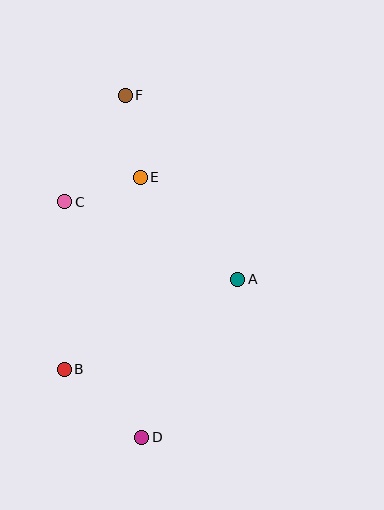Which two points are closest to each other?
Points C and E are closest to each other.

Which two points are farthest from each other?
Points D and F are farthest from each other.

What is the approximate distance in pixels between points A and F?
The distance between A and F is approximately 216 pixels.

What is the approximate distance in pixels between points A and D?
The distance between A and D is approximately 185 pixels.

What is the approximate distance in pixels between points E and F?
The distance between E and F is approximately 83 pixels.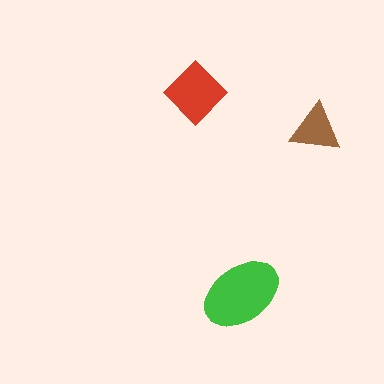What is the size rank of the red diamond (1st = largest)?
2nd.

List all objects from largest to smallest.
The green ellipse, the red diamond, the brown triangle.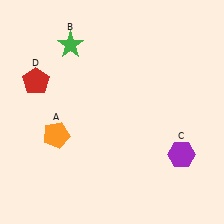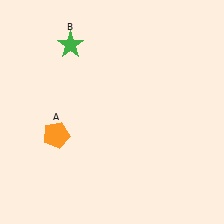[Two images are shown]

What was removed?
The purple hexagon (C), the red pentagon (D) were removed in Image 2.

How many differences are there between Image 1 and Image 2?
There are 2 differences between the two images.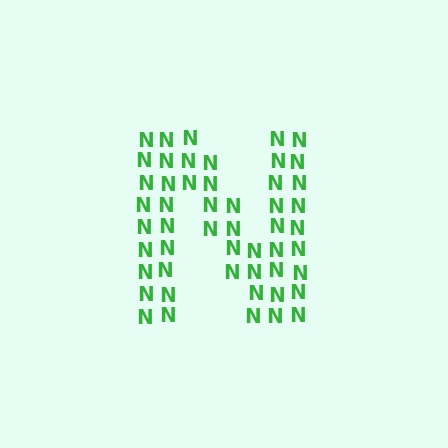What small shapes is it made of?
It is made of small letter N's.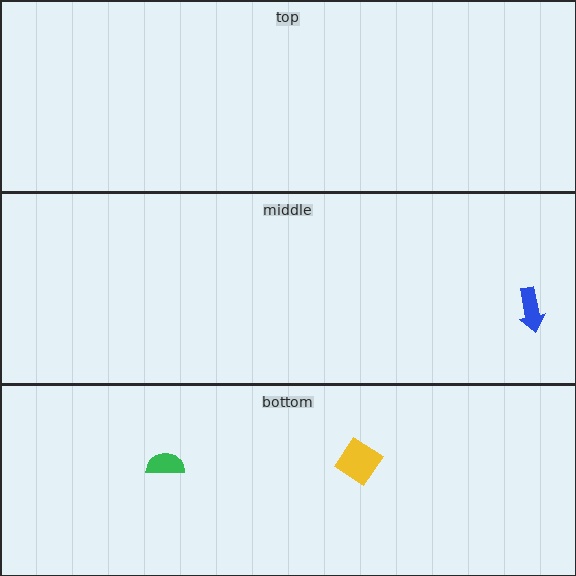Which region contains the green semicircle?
The bottom region.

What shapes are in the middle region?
The blue arrow.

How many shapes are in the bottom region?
2.